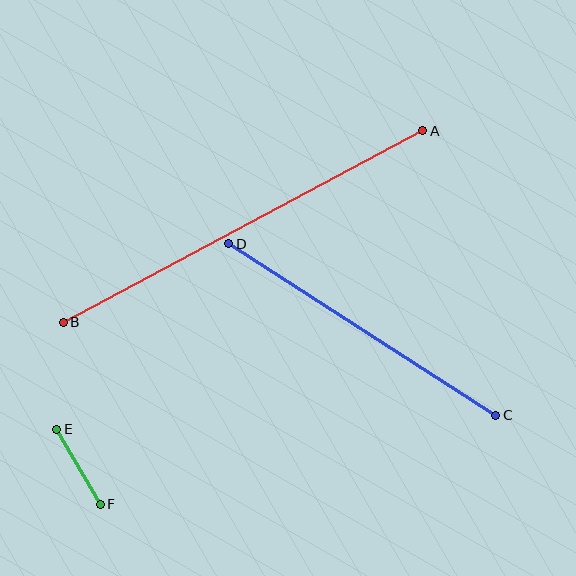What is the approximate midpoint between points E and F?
The midpoint is at approximately (79, 467) pixels.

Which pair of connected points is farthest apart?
Points A and B are farthest apart.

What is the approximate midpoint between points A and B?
The midpoint is at approximately (243, 227) pixels.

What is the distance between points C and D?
The distance is approximately 317 pixels.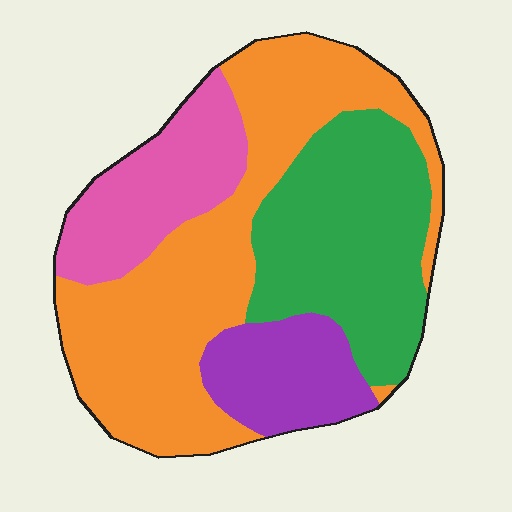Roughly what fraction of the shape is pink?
Pink covers about 15% of the shape.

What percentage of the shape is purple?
Purple covers 13% of the shape.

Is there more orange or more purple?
Orange.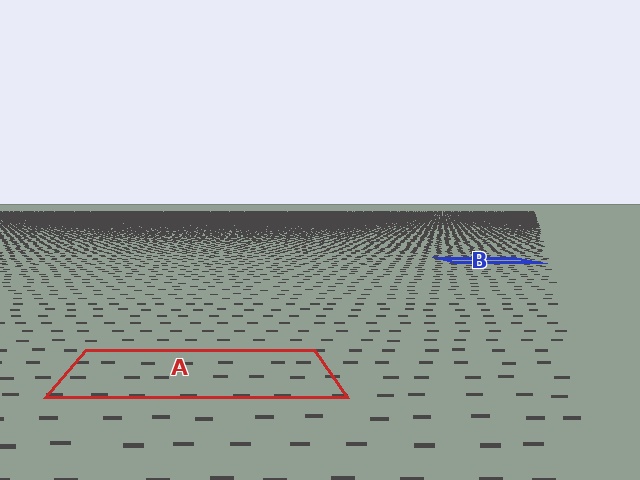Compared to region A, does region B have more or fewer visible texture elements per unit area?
Region B has more texture elements per unit area — they are packed more densely because it is farther away.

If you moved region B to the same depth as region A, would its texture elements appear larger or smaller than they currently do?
They would appear larger. At a closer depth, the same texture elements are projected at a bigger on-screen size.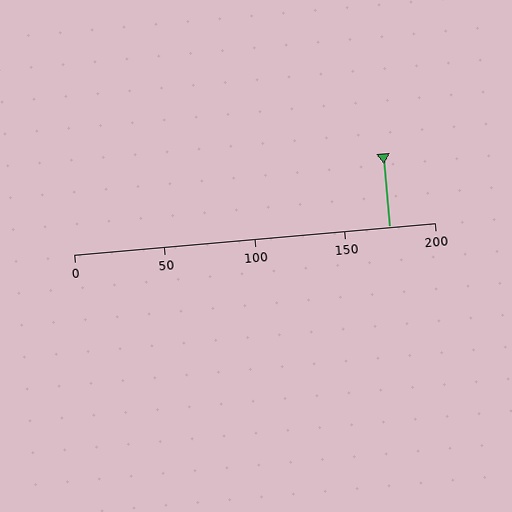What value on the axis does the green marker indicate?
The marker indicates approximately 175.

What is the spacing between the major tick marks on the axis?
The major ticks are spaced 50 apart.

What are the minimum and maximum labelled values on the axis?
The axis runs from 0 to 200.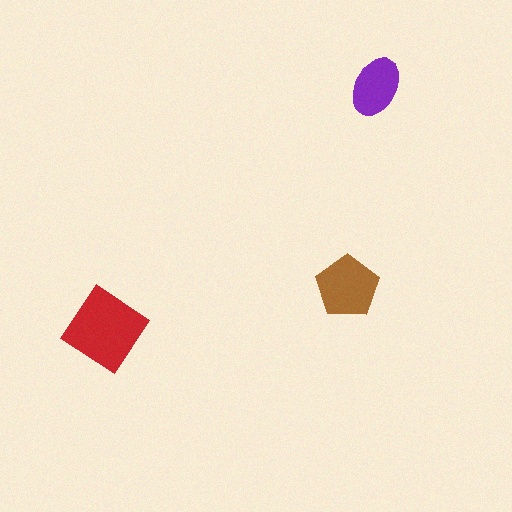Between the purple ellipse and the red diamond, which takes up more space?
The red diamond.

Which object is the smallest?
The purple ellipse.